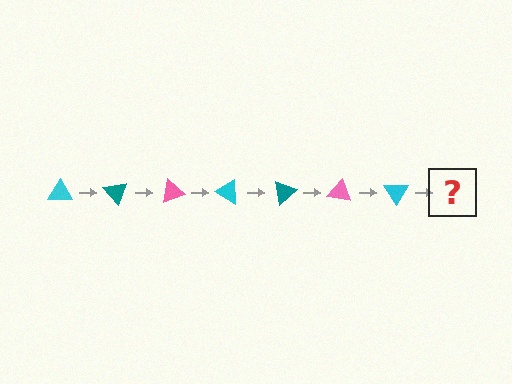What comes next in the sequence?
The next element should be a teal triangle, rotated 350 degrees from the start.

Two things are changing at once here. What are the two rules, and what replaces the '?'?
The two rules are that it rotates 50 degrees each step and the color cycles through cyan, teal, and pink. The '?' should be a teal triangle, rotated 350 degrees from the start.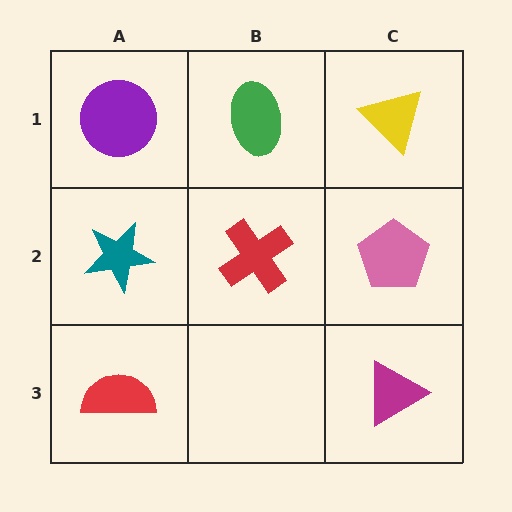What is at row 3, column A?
A red semicircle.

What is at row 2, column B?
A red cross.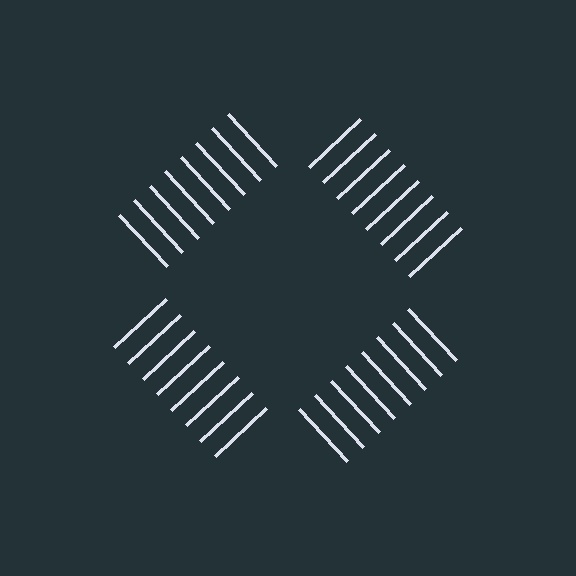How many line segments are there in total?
32 — 8 along each of the 4 edges.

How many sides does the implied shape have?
4 sides — the line-ends trace a square.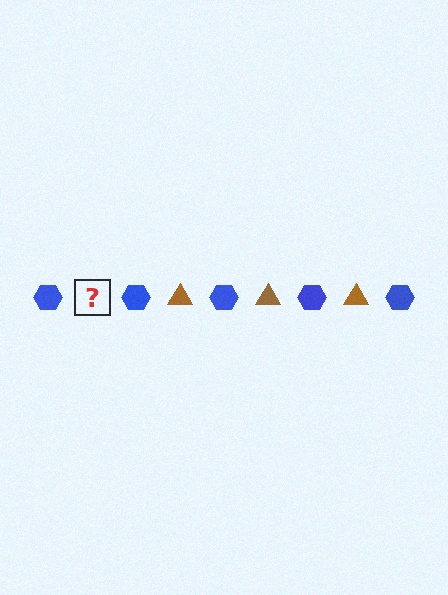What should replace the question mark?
The question mark should be replaced with a brown triangle.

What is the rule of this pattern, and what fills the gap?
The rule is that the pattern alternates between blue hexagon and brown triangle. The gap should be filled with a brown triangle.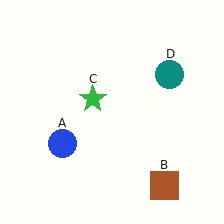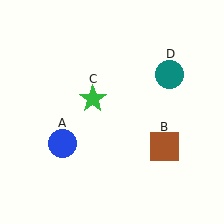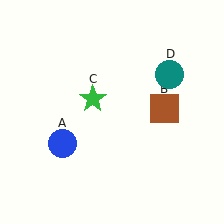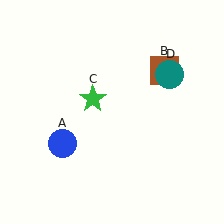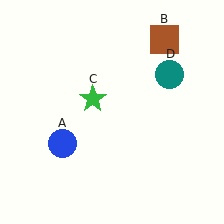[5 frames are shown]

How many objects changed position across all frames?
1 object changed position: brown square (object B).